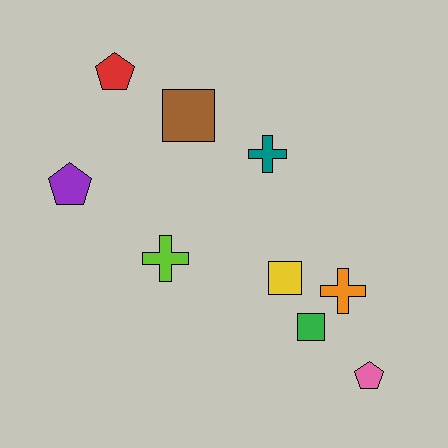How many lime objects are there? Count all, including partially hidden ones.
There is 1 lime object.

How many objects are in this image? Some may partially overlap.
There are 9 objects.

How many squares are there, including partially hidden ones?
There are 3 squares.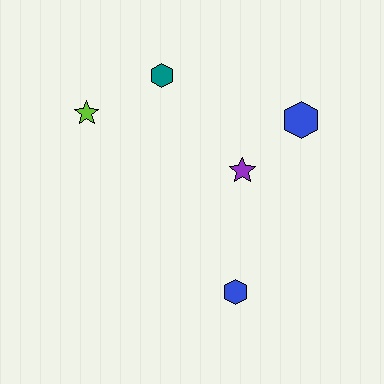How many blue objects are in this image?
There are 2 blue objects.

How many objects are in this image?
There are 5 objects.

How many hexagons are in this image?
There are 3 hexagons.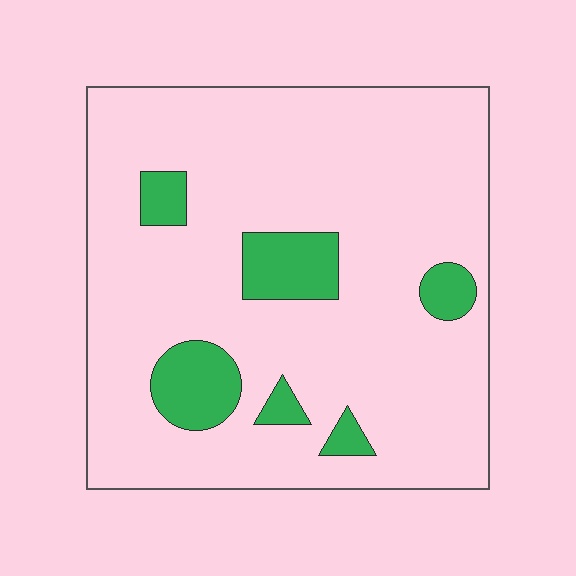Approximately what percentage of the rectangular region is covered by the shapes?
Approximately 15%.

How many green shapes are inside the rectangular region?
6.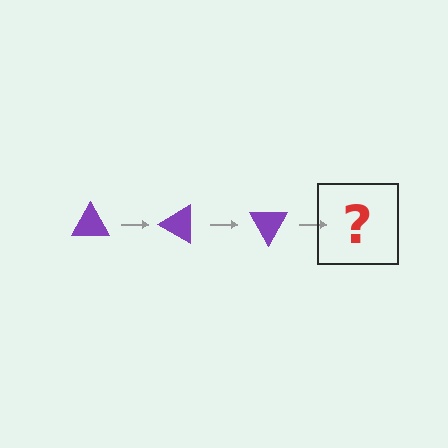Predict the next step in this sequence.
The next step is a purple triangle rotated 90 degrees.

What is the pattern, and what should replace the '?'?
The pattern is that the triangle rotates 30 degrees each step. The '?' should be a purple triangle rotated 90 degrees.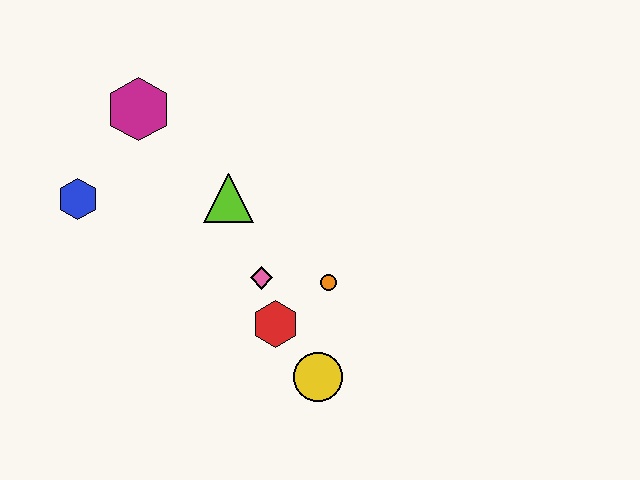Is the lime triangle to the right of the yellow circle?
No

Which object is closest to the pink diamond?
The red hexagon is closest to the pink diamond.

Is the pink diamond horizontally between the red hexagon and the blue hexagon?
Yes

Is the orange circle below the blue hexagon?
Yes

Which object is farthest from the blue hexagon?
The yellow circle is farthest from the blue hexagon.